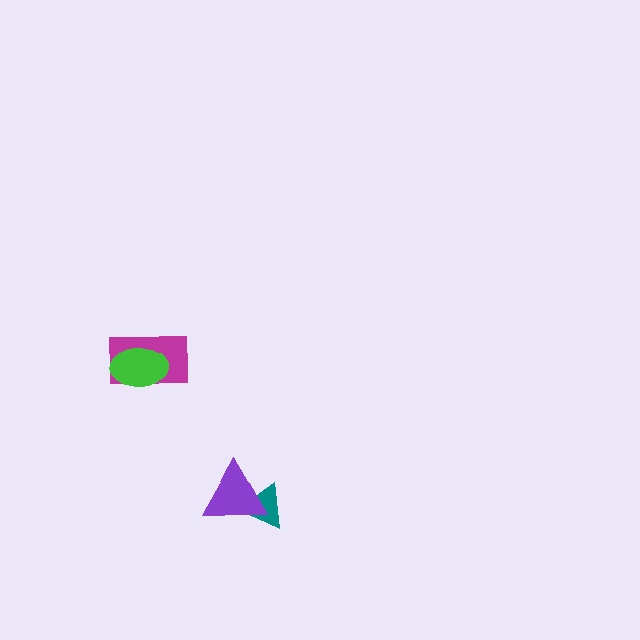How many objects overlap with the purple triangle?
1 object overlaps with the purple triangle.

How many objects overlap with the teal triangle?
1 object overlaps with the teal triangle.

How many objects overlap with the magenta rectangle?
1 object overlaps with the magenta rectangle.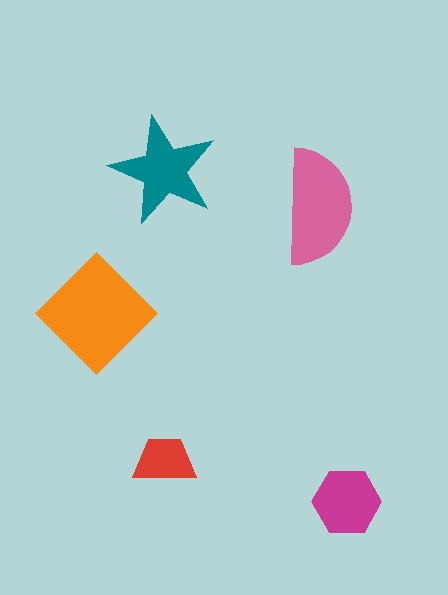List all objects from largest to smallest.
The orange diamond, the pink semicircle, the teal star, the magenta hexagon, the red trapezoid.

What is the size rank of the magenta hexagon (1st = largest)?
4th.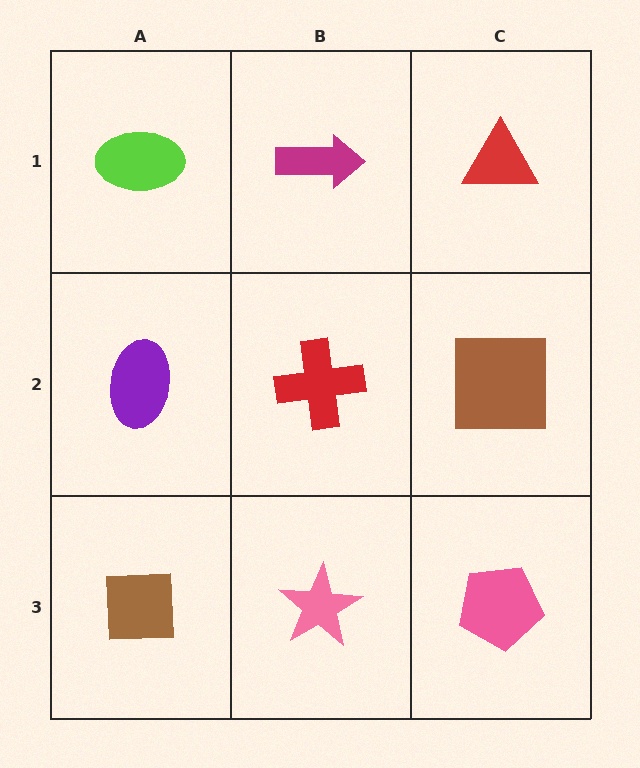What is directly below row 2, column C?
A pink pentagon.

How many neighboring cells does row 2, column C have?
3.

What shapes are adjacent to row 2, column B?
A magenta arrow (row 1, column B), a pink star (row 3, column B), a purple ellipse (row 2, column A), a brown square (row 2, column C).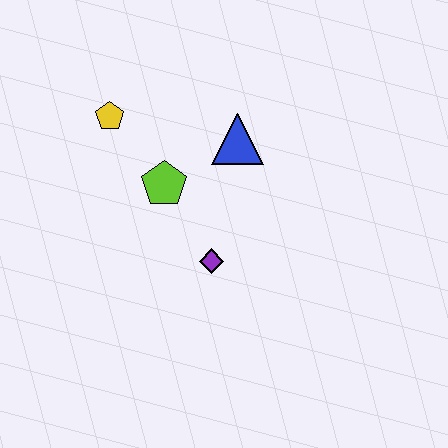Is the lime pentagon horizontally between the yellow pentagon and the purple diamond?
Yes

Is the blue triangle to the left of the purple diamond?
No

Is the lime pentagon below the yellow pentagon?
Yes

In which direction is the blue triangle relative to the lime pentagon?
The blue triangle is to the right of the lime pentagon.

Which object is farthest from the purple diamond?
The yellow pentagon is farthest from the purple diamond.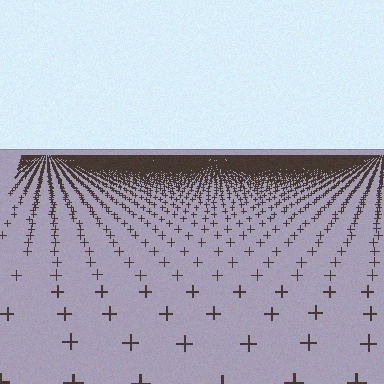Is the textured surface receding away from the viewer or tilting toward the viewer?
The surface is receding away from the viewer. Texture elements get smaller and denser toward the top.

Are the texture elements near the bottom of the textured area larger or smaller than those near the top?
Larger. Near the bottom, elements are closer to the viewer and appear at a bigger on-screen size.